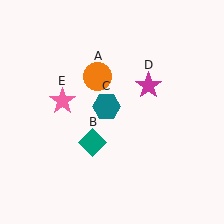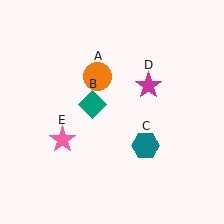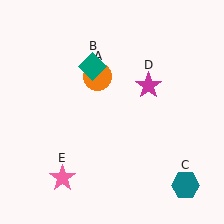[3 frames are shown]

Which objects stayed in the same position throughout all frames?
Orange circle (object A) and magenta star (object D) remained stationary.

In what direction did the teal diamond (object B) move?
The teal diamond (object B) moved up.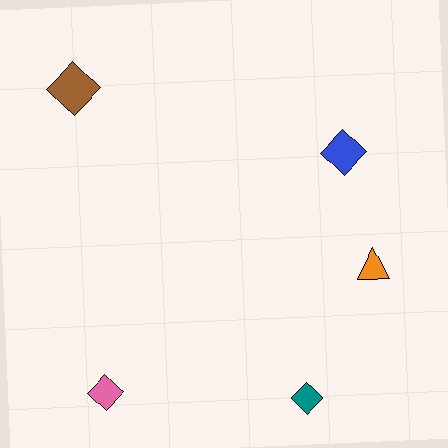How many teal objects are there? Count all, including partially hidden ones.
There is 1 teal object.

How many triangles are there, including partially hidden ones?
There is 1 triangle.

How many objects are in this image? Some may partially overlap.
There are 5 objects.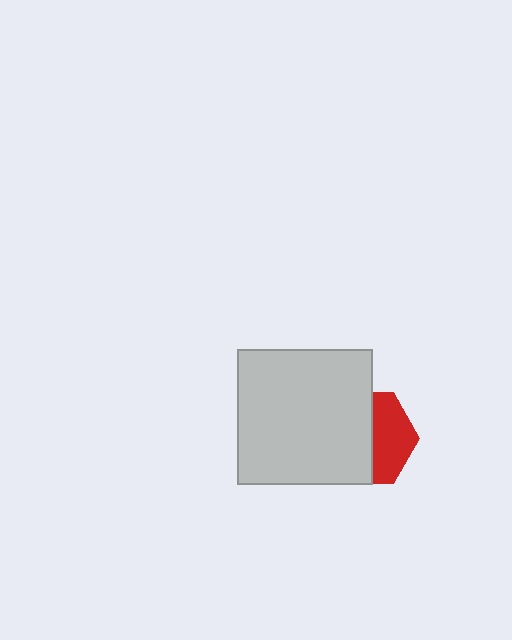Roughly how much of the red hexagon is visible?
A small part of it is visible (roughly 42%).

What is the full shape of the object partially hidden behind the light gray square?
The partially hidden object is a red hexagon.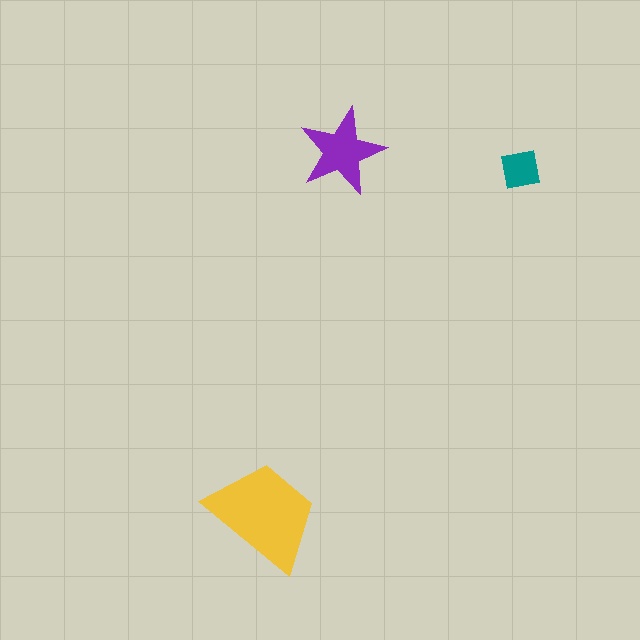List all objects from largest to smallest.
The yellow trapezoid, the purple star, the teal square.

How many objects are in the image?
There are 3 objects in the image.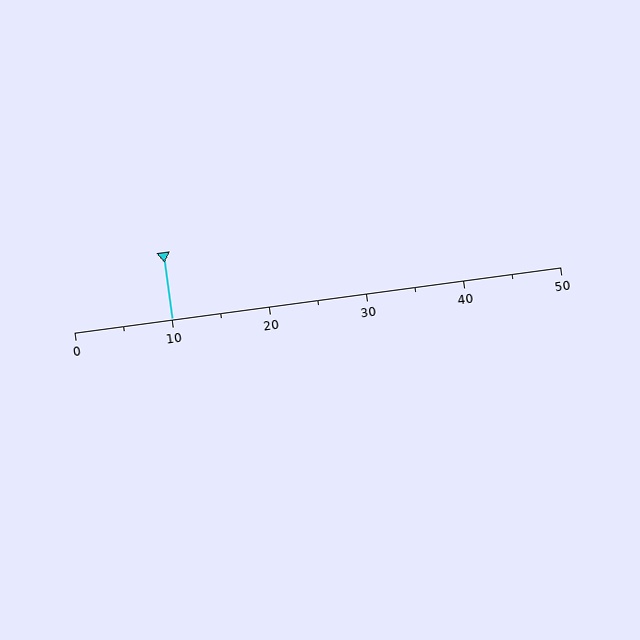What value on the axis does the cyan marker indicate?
The marker indicates approximately 10.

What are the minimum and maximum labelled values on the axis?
The axis runs from 0 to 50.